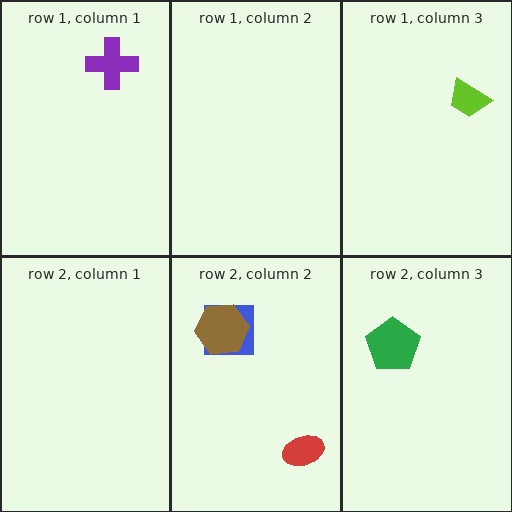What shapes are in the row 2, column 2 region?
The red ellipse, the blue square, the brown hexagon.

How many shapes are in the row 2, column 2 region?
3.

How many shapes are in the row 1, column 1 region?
1.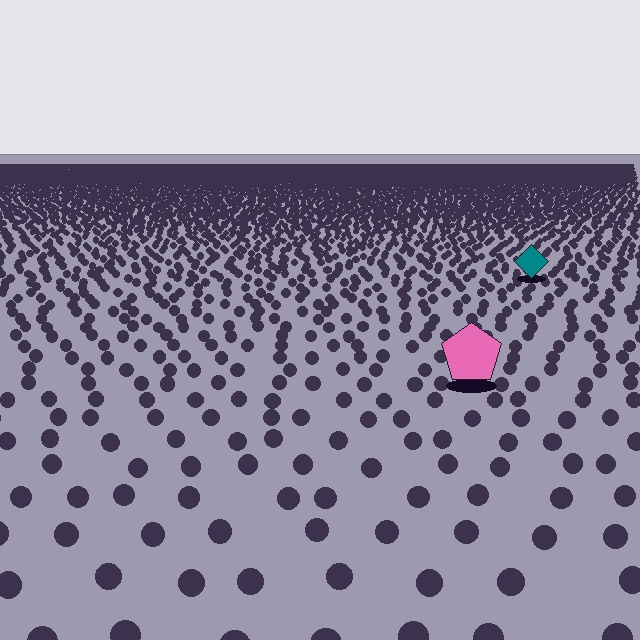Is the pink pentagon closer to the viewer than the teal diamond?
Yes. The pink pentagon is closer — you can tell from the texture gradient: the ground texture is coarser near it.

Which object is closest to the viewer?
The pink pentagon is closest. The texture marks near it are larger and more spread out.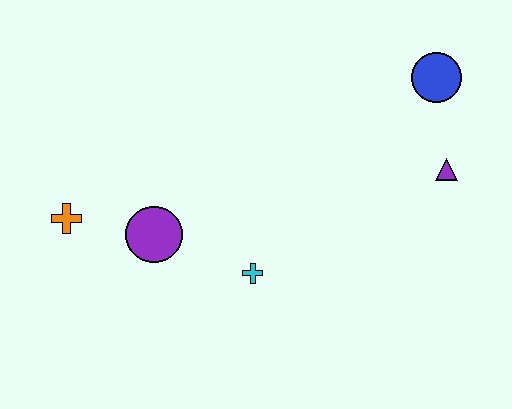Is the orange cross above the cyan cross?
Yes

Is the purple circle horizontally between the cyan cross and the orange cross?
Yes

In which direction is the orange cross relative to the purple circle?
The orange cross is to the left of the purple circle.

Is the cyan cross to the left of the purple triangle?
Yes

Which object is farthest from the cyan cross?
The blue circle is farthest from the cyan cross.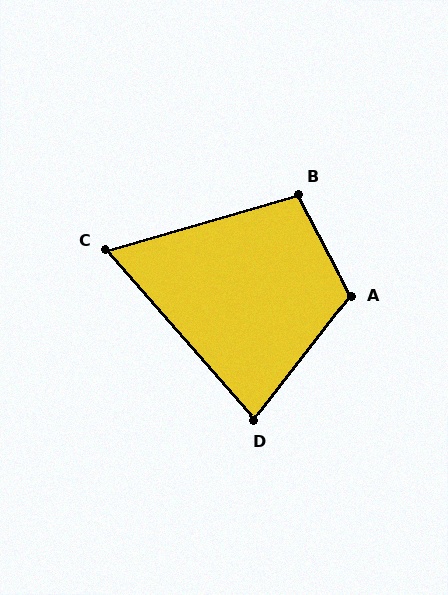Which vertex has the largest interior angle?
A, at approximately 115 degrees.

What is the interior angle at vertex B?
Approximately 101 degrees (obtuse).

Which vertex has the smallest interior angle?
C, at approximately 65 degrees.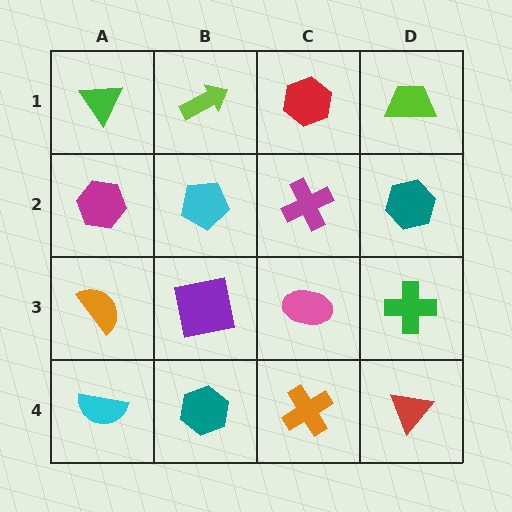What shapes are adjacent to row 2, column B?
A lime arrow (row 1, column B), a purple square (row 3, column B), a magenta hexagon (row 2, column A), a magenta cross (row 2, column C).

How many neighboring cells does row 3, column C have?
4.